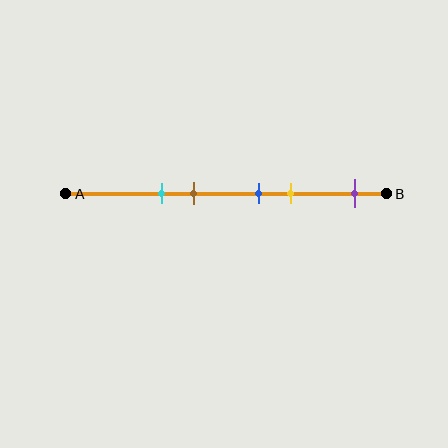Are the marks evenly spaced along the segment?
No, the marks are not evenly spaced.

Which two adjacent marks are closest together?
The blue and yellow marks are the closest adjacent pair.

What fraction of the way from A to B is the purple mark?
The purple mark is approximately 90% (0.9) of the way from A to B.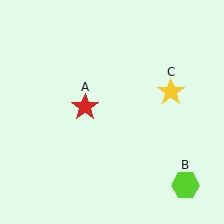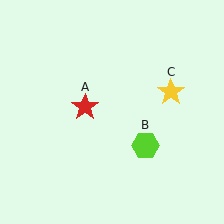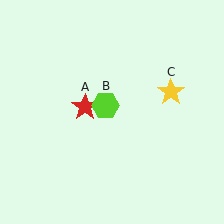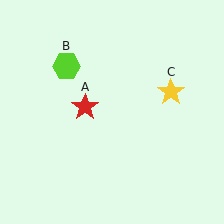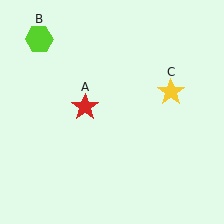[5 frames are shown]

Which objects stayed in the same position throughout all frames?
Red star (object A) and yellow star (object C) remained stationary.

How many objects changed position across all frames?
1 object changed position: lime hexagon (object B).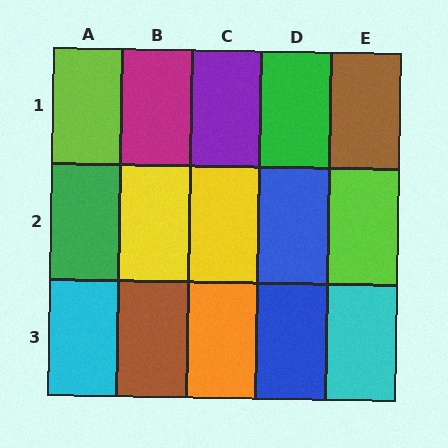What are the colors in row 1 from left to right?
Lime, magenta, purple, green, brown.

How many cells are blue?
2 cells are blue.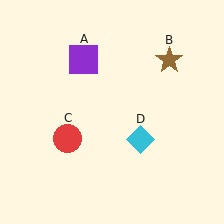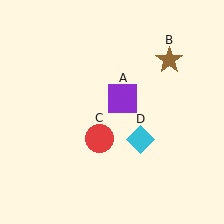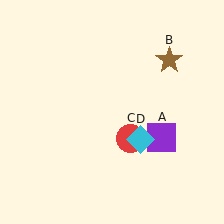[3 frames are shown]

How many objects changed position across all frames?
2 objects changed position: purple square (object A), red circle (object C).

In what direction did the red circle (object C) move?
The red circle (object C) moved right.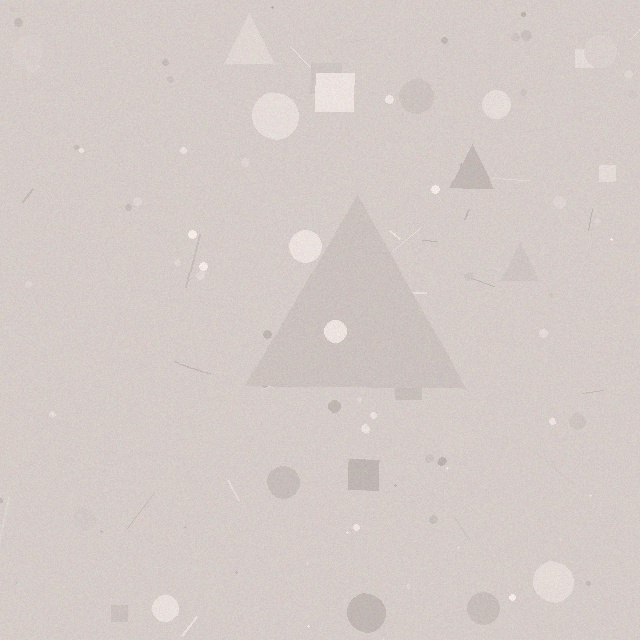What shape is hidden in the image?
A triangle is hidden in the image.